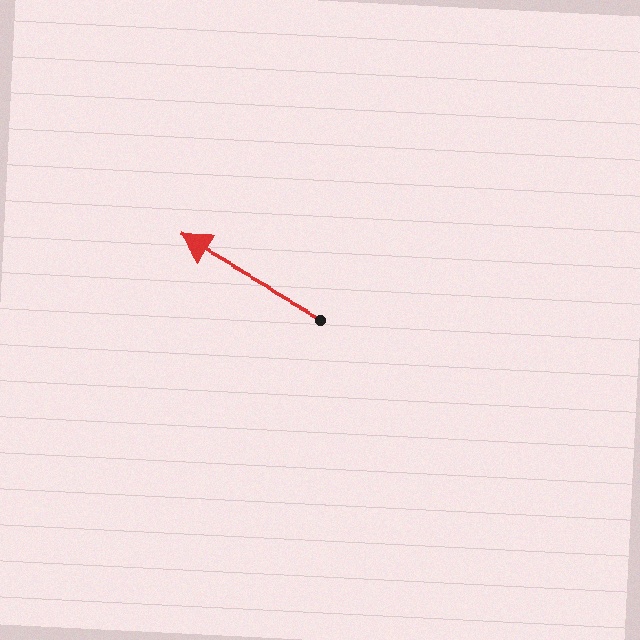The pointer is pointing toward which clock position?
Roughly 10 o'clock.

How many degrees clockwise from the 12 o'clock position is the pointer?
Approximately 299 degrees.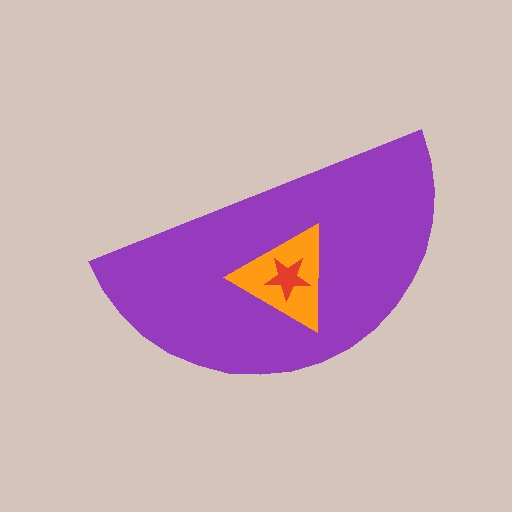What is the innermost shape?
The red star.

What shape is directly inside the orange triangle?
The red star.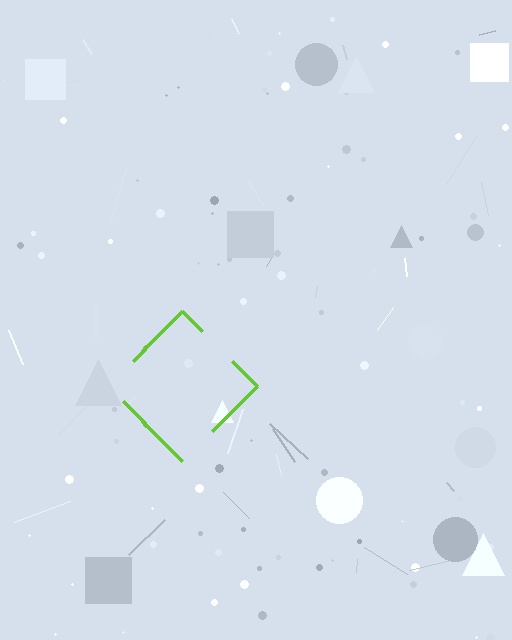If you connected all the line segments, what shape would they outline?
They would outline a diamond.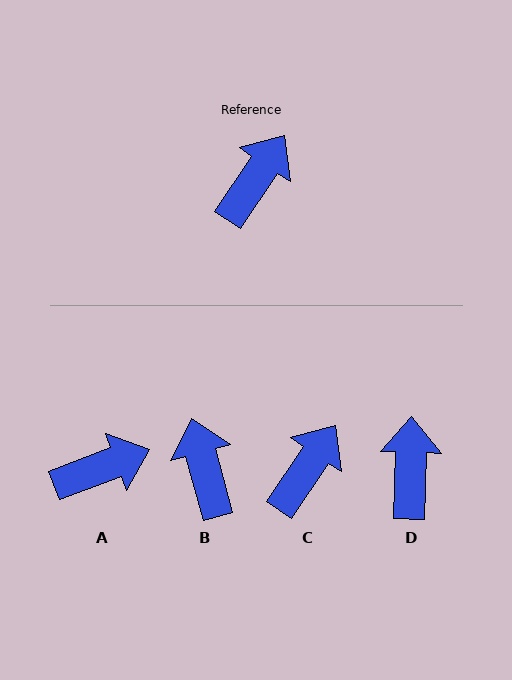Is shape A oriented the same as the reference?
No, it is off by about 36 degrees.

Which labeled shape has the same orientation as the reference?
C.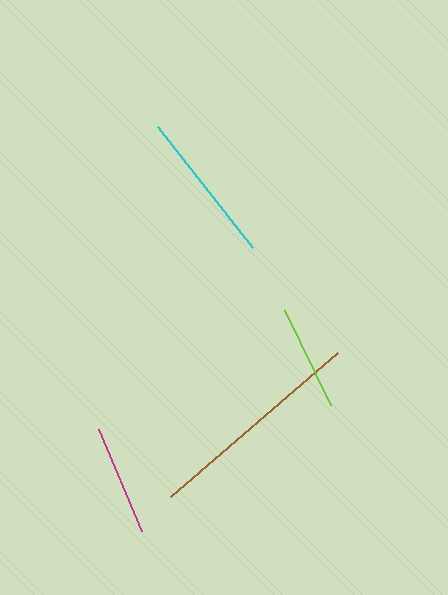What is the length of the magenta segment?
The magenta segment is approximately 111 pixels long.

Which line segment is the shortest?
The lime line is the shortest at approximately 105 pixels.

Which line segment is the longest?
The brown line is the longest at approximately 221 pixels.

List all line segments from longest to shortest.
From longest to shortest: brown, cyan, magenta, lime.